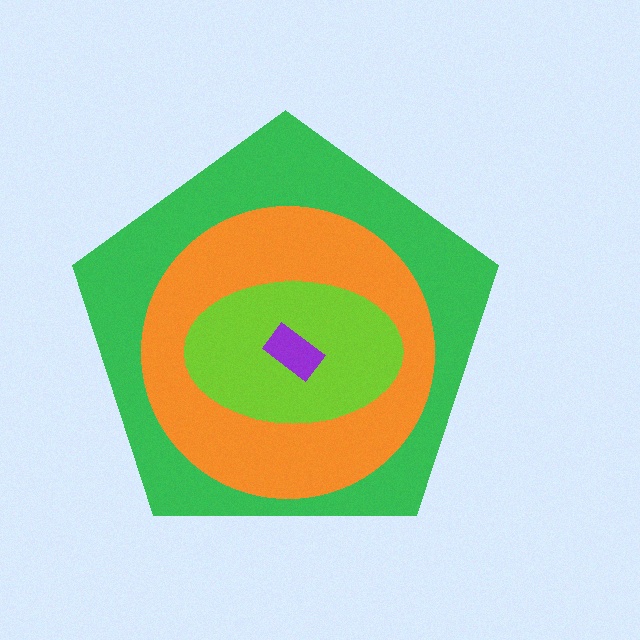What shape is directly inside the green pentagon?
The orange circle.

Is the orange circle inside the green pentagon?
Yes.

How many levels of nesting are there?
4.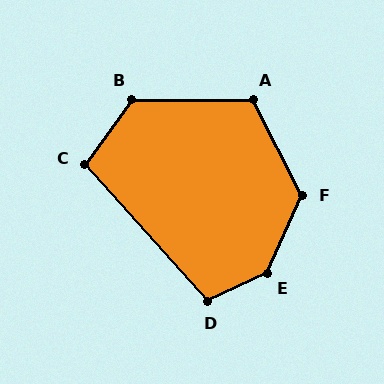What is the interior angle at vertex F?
Approximately 128 degrees (obtuse).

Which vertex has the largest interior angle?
E, at approximately 140 degrees.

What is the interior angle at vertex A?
Approximately 118 degrees (obtuse).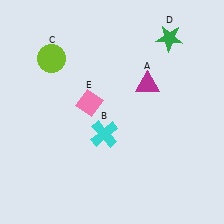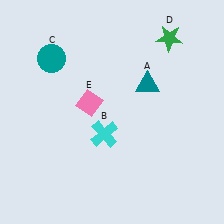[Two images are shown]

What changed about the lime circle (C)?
In Image 1, C is lime. In Image 2, it changed to teal.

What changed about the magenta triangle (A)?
In Image 1, A is magenta. In Image 2, it changed to teal.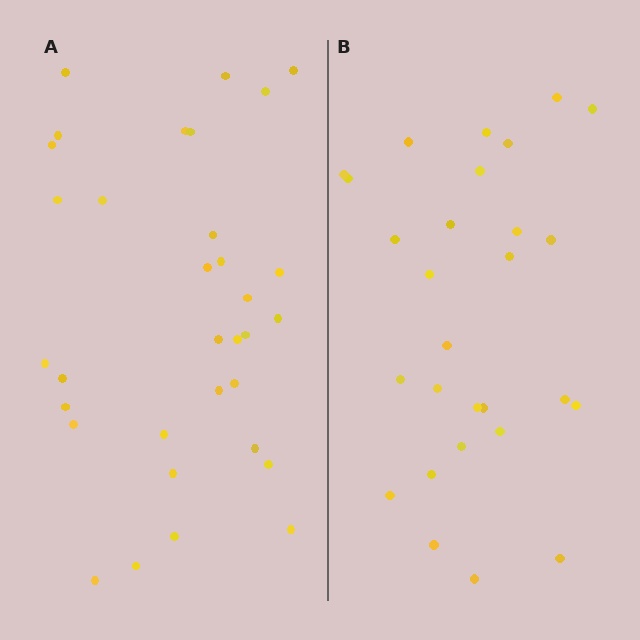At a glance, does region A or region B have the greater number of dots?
Region A (the left region) has more dots.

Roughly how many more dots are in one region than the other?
Region A has about 5 more dots than region B.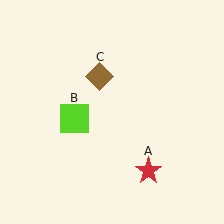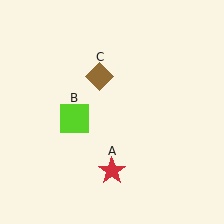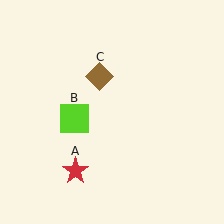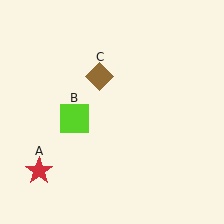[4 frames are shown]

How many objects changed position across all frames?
1 object changed position: red star (object A).